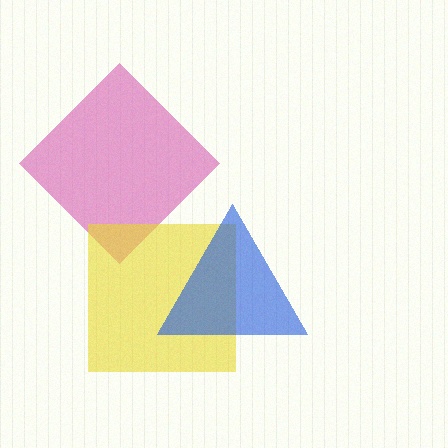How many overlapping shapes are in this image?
There are 3 overlapping shapes in the image.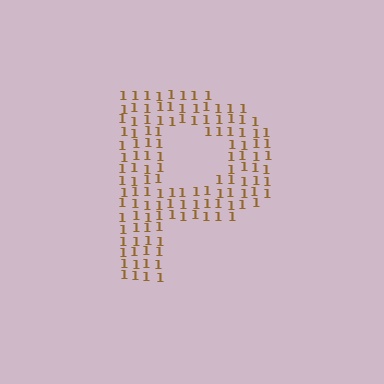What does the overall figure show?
The overall figure shows the letter P.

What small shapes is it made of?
It is made of small digit 1's.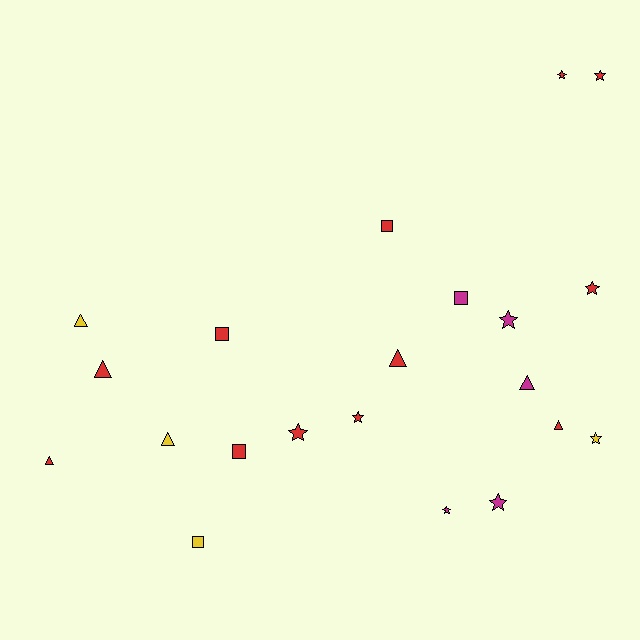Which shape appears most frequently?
Star, with 9 objects.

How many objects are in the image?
There are 21 objects.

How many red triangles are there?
There are 4 red triangles.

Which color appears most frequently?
Red, with 12 objects.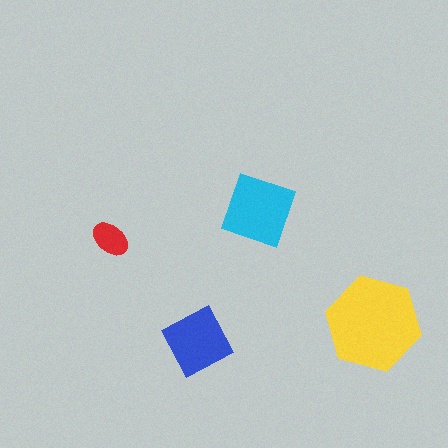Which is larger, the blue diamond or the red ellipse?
The blue diamond.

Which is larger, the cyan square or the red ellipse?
The cyan square.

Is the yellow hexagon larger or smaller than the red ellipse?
Larger.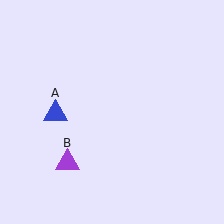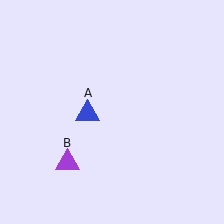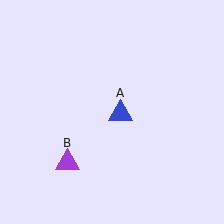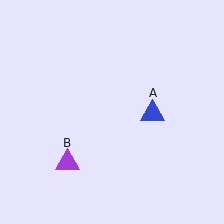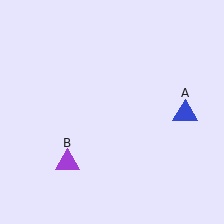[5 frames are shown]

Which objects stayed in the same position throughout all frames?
Purple triangle (object B) remained stationary.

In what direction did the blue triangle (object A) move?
The blue triangle (object A) moved right.